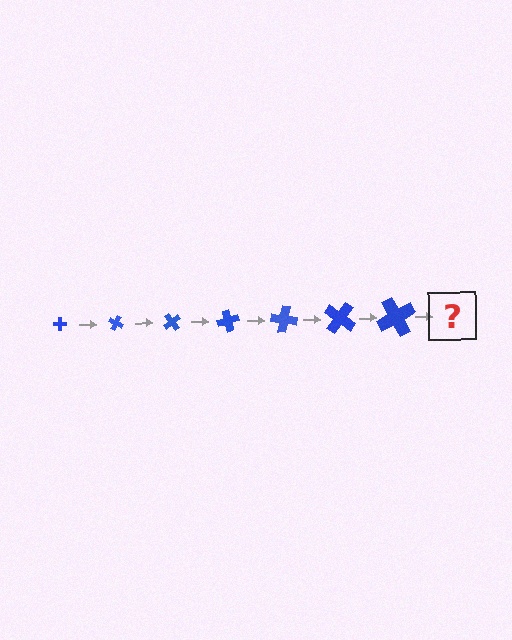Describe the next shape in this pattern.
It should be a cross, larger than the previous one and rotated 175 degrees from the start.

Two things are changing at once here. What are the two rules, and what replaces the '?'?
The two rules are that the cross grows larger each step and it rotates 25 degrees each step. The '?' should be a cross, larger than the previous one and rotated 175 degrees from the start.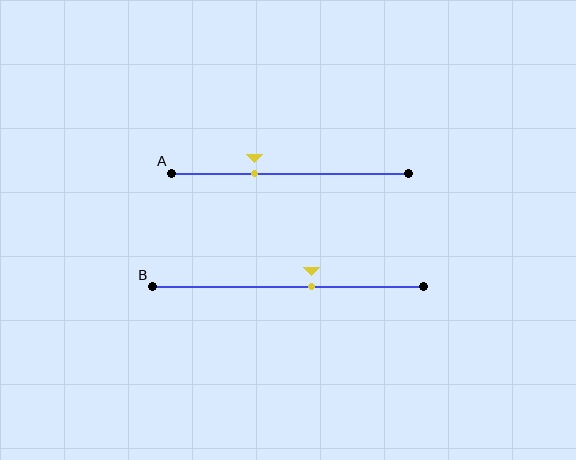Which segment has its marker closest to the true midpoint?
Segment B has its marker closest to the true midpoint.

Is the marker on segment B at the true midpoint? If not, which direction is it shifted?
No, the marker on segment B is shifted to the right by about 8% of the segment length.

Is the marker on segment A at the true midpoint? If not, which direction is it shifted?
No, the marker on segment A is shifted to the left by about 15% of the segment length.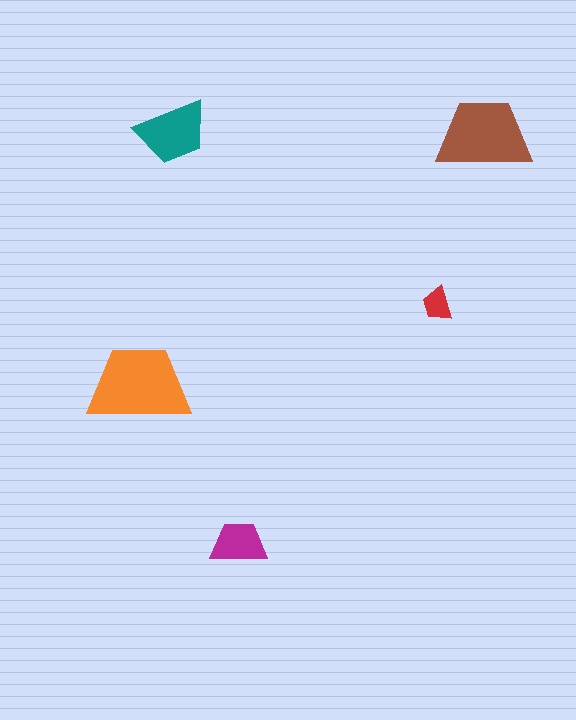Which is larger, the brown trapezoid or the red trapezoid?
The brown one.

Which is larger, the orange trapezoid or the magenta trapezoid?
The orange one.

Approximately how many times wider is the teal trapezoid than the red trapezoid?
About 2 times wider.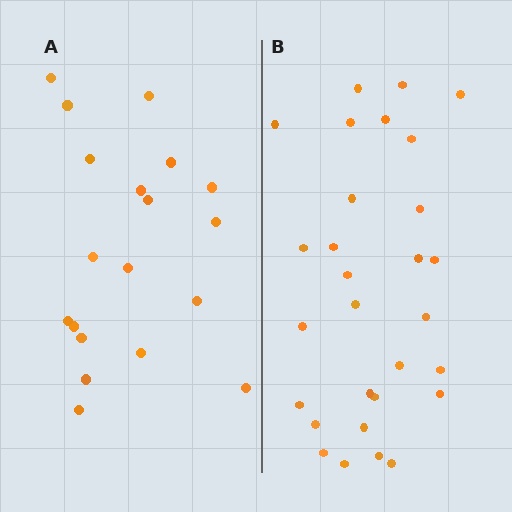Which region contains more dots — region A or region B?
Region B (the right region) has more dots.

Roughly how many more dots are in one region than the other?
Region B has roughly 10 or so more dots than region A.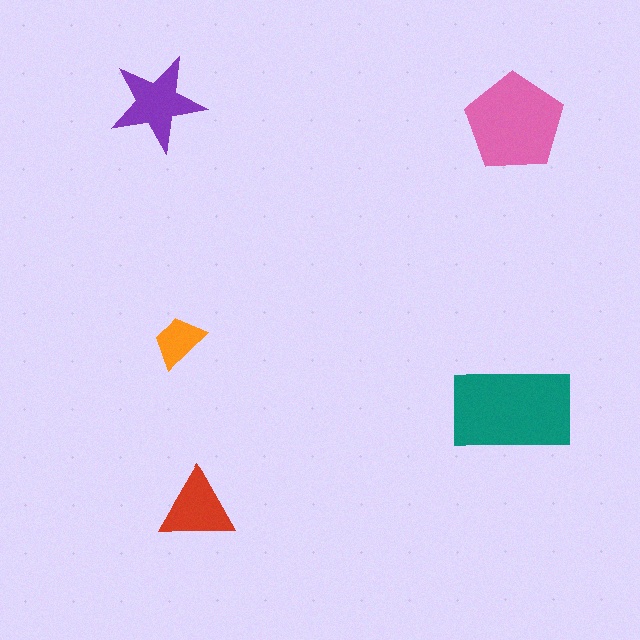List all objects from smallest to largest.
The orange trapezoid, the red triangle, the purple star, the pink pentagon, the teal rectangle.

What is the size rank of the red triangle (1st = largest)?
4th.